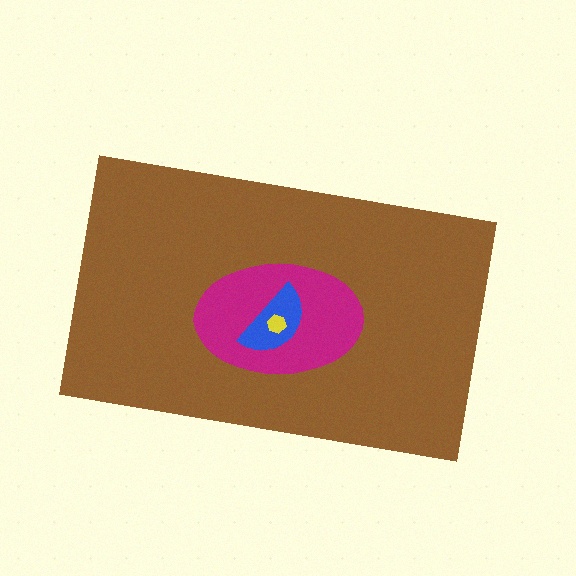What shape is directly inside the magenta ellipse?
The blue semicircle.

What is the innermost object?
The yellow hexagon.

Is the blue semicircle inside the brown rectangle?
Yes.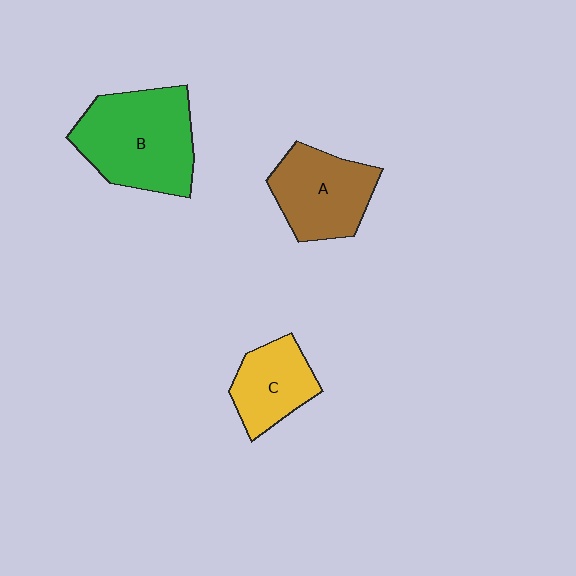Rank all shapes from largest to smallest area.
From largest to smallest: B (green), A (brown), C (yellow).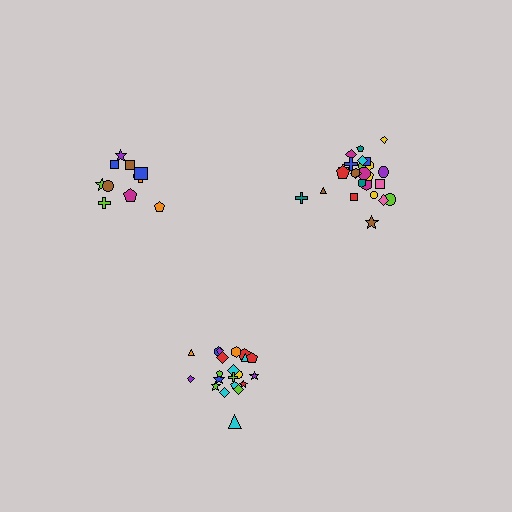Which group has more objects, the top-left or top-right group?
The top-right group.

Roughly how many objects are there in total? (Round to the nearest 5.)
Roughly 55 objects in total.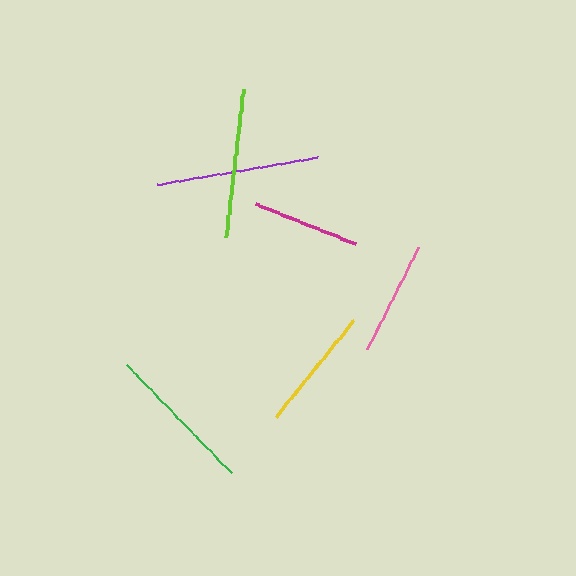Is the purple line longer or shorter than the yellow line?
The purple line is longer than the yellow line.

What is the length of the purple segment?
The purple segment is approximately 162 pixels long.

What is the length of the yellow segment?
The yellow segment is approximately 124 pixels long.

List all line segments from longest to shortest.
From longest to shortest: purple, green, lime, yellow, pink, magenta.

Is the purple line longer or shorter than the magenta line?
The purple line is longer than the magenta line.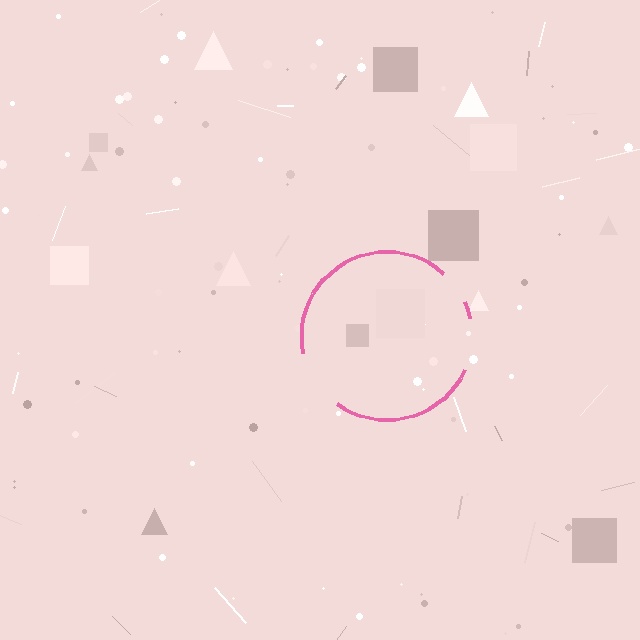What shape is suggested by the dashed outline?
The dashed outline suggests a circle.